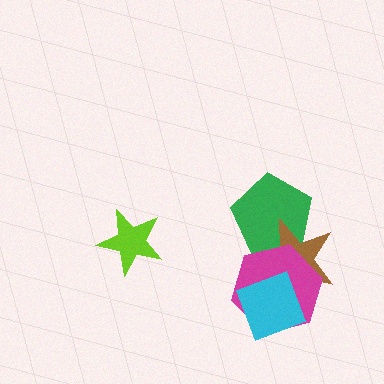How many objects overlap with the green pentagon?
2 objects overlap with the green pentagon.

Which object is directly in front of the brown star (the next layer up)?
The magenta hexagon is directly in front of the brown star.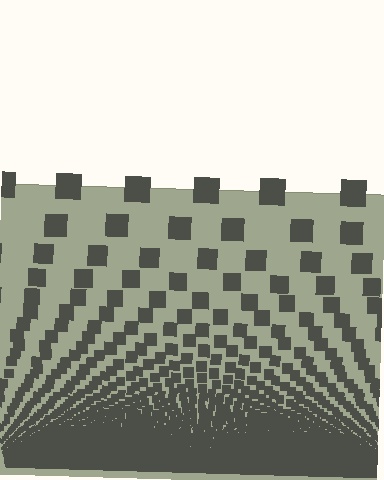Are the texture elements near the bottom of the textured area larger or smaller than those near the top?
Smaller. The gradient is inverted — elements near the bottom are smaller and denser.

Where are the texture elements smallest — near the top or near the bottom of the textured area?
Near the bottom.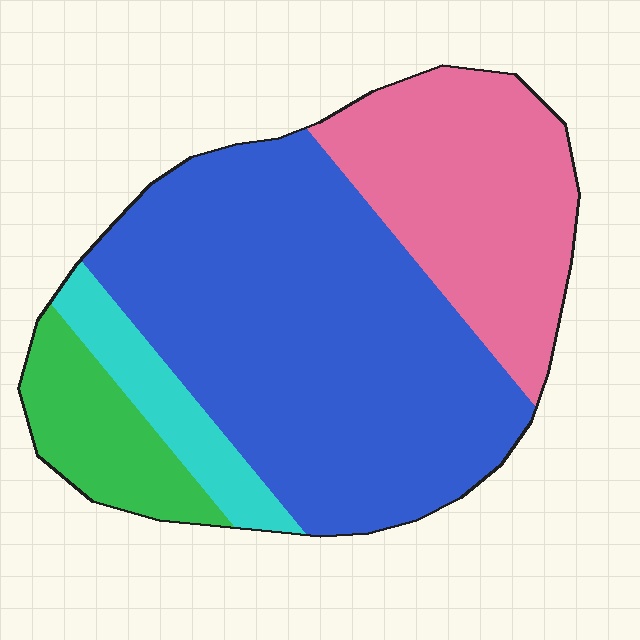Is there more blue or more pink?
Blue.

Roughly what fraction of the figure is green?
Green takes up about one tenth (1/10) of the figure.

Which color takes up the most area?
Blue, at roughly 55%.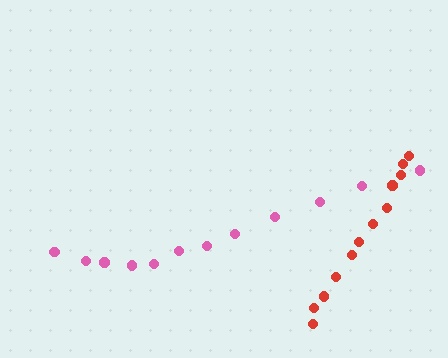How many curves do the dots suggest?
There are 2 distinct paths.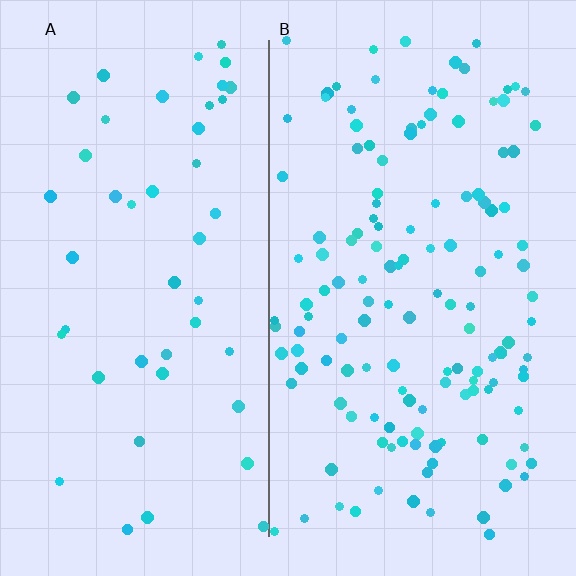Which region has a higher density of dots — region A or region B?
B (the right).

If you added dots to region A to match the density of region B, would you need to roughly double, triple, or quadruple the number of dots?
Approximately triple.